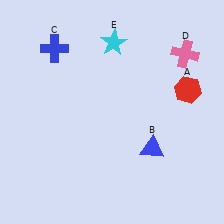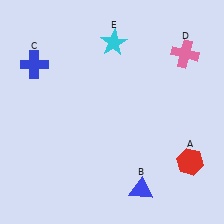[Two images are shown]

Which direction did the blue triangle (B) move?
The blue triangle (B) moved down.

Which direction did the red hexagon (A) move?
The red hexagon (A) moved down.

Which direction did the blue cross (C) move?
The blue cross (C) moved left.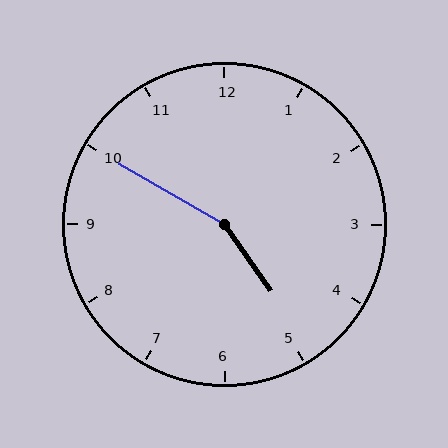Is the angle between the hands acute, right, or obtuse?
It is obtuse.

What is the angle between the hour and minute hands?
Approximately 155 degrees.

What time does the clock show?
4:50.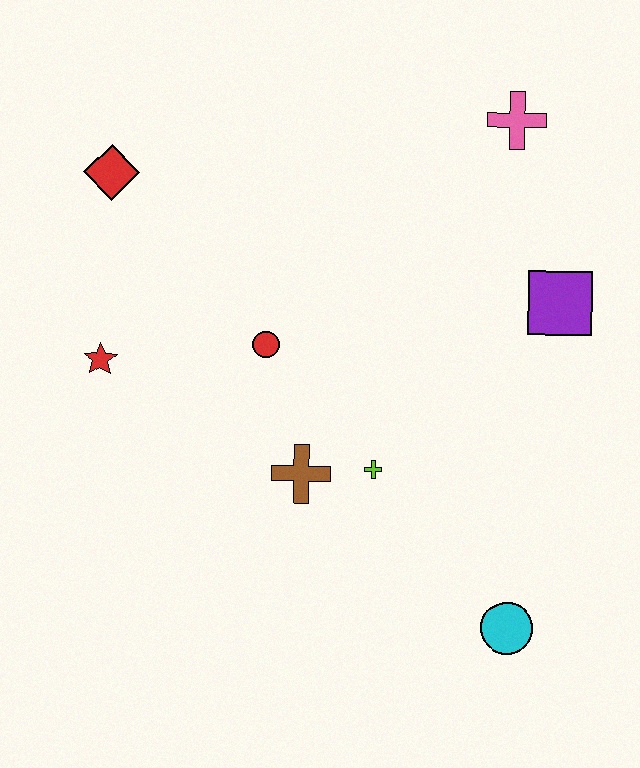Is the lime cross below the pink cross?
Yes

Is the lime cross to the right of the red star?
Yes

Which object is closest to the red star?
The red circle is closest to the red star.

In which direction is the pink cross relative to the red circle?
The pink cross is to the right of the red circle.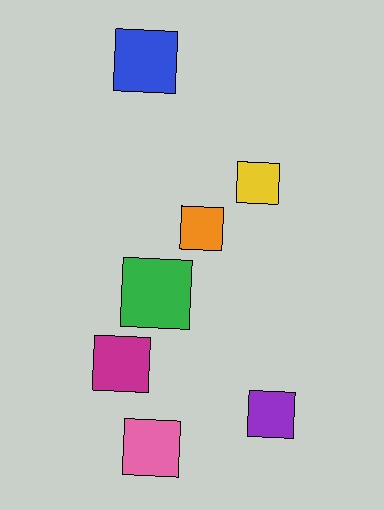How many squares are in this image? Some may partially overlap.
There are 7 squares.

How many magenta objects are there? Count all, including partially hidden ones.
There is 1 magenta object.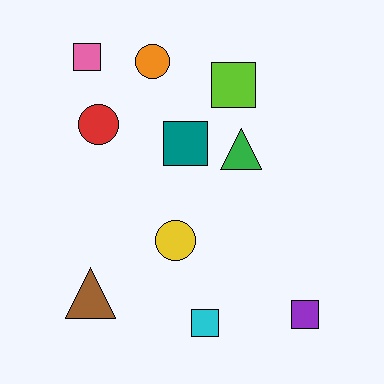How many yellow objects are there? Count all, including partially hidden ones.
There is 1 yellow object.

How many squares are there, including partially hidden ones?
There are 5 squares.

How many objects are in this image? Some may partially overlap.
There are 10 objects.